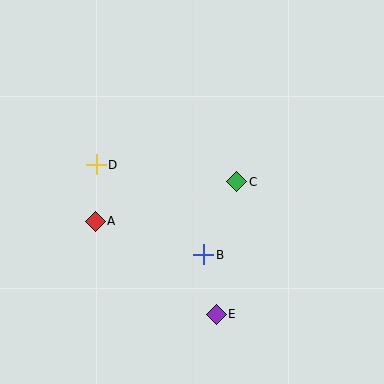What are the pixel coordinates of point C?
Point C is at (237, 182).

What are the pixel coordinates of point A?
Point A is at (95, 221).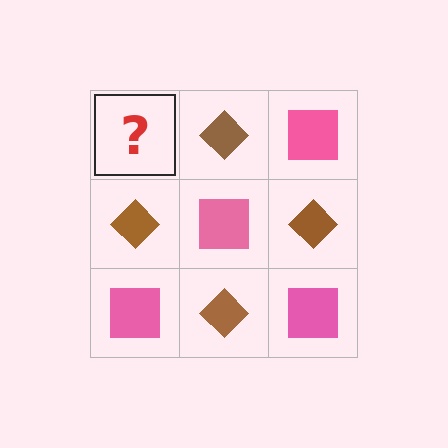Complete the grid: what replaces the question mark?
The question mark should be replaced with a pink square.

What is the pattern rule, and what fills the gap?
The rule is that it alternates pink square and brown diamond in a checkerboard pattern. The gap should be filled with a pink square.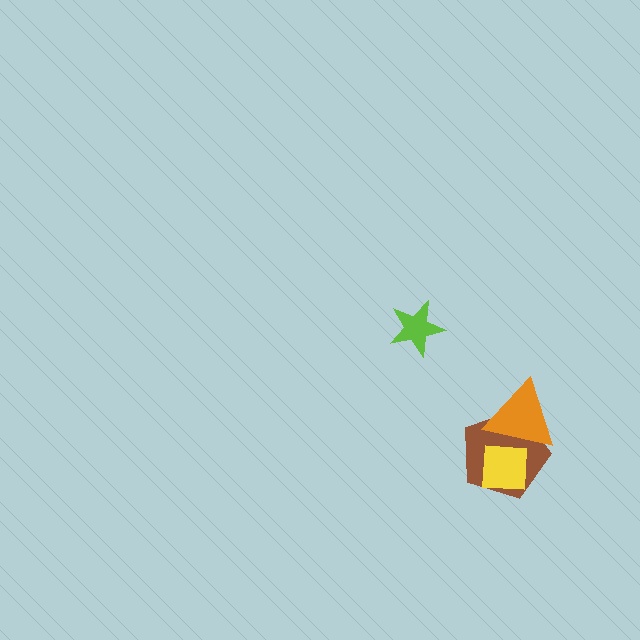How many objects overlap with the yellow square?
2 objects overlap with the yellow square.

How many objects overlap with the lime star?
0 objects overlap with the lime star.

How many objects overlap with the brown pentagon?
2 objects overlap with the brown pentagon.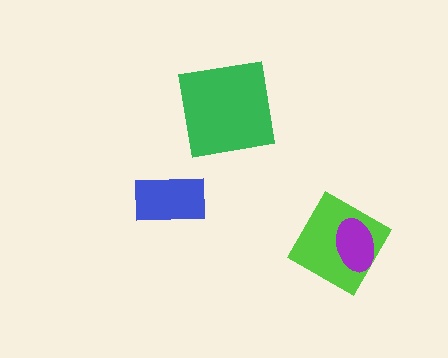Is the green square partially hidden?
No, no other shape covers it.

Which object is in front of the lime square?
The purple ellipse is in front of the lime square.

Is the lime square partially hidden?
Yes, it is partially covered by another shape.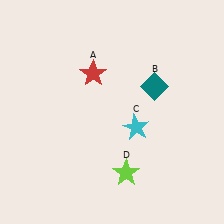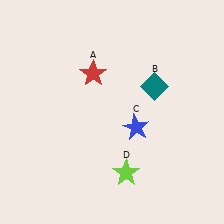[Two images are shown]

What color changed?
The star (C) changed from cyan in Image 1 to blue in Image 2.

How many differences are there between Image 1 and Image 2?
There is 1 difference between the two images.